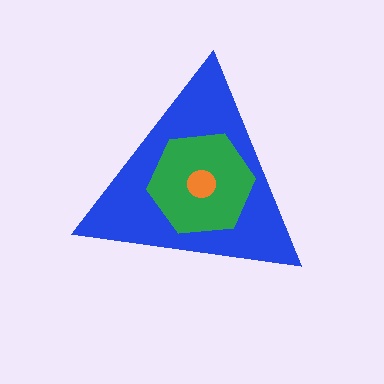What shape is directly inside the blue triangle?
The green hexagon.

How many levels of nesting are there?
3.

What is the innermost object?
The orange circle.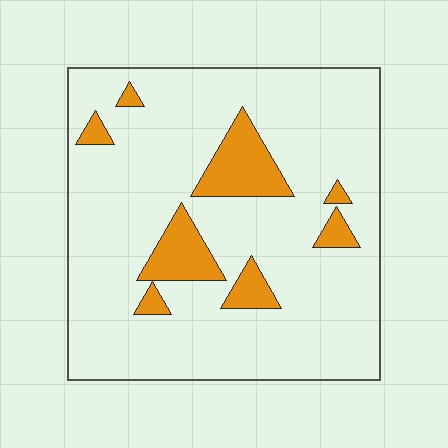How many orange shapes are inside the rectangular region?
8.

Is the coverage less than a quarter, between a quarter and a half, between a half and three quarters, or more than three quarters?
Less than a quarter.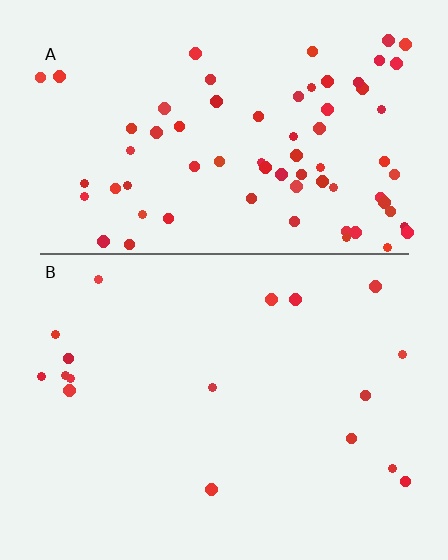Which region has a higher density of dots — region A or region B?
A (the top).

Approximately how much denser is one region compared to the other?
Approximately 4.2× — region A over region B.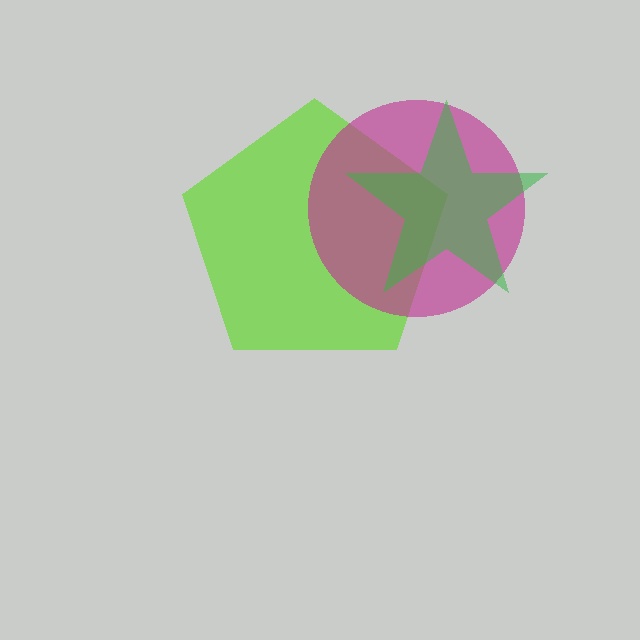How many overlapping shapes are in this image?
There are 3 overlapping shapes in the image.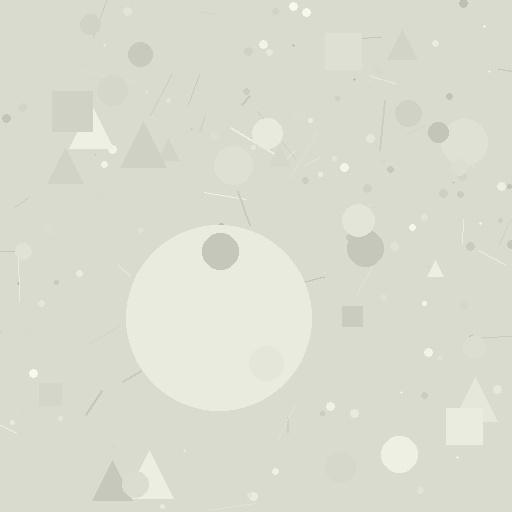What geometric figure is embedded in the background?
A circle is embedded in the background.